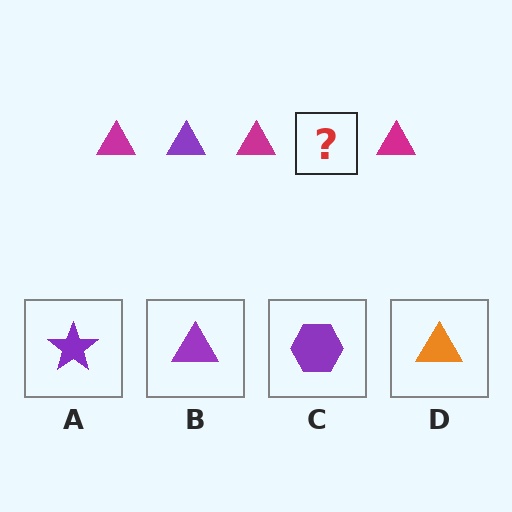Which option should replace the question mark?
Option B.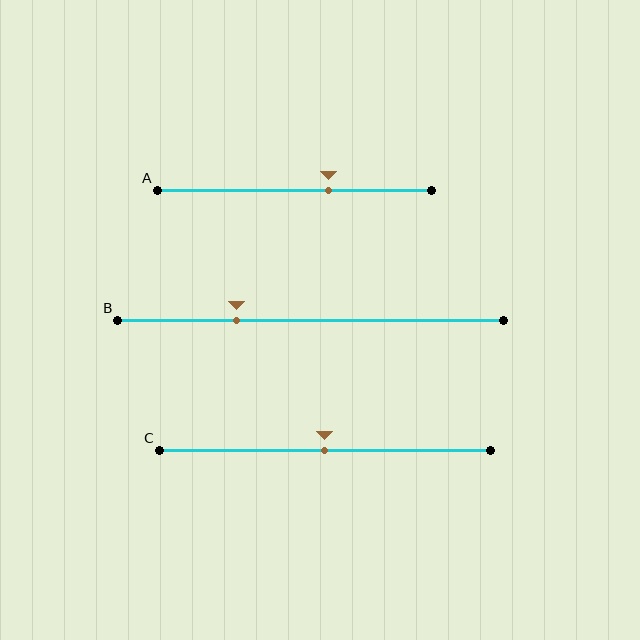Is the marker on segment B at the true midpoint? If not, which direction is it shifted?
No, the marker on segment B is shifted to the left by about 19% of the segment length.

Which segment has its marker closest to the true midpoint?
Segment C has its marker closest to the true midpoint.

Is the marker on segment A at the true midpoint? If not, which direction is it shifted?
No, the marker on segment A is shifted to the right by about 12% of the segment length.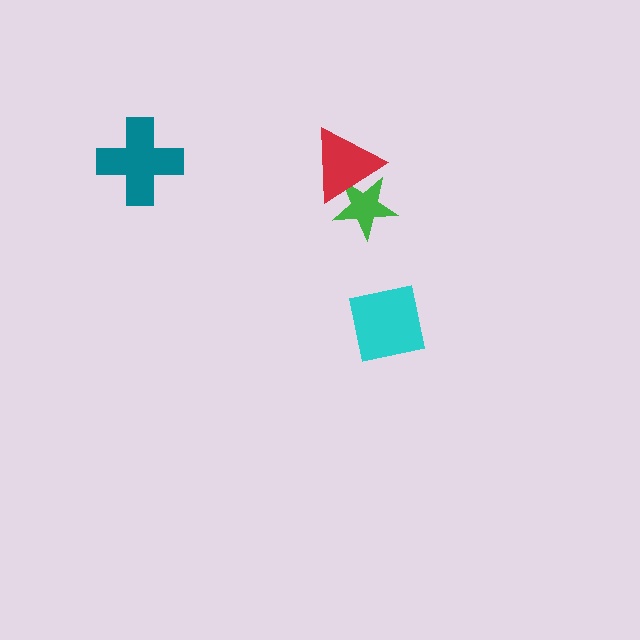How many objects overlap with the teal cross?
0 objects overlap with the teal cross.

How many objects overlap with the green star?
1 object overlaps with the green star.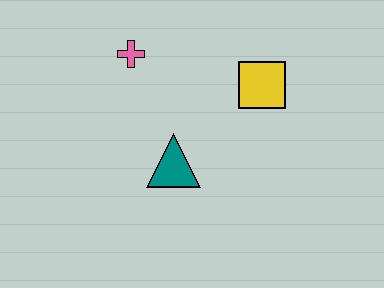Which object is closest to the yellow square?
The teal triangle is closest to the yellow square.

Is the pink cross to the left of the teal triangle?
Yes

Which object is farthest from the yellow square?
The pink cross is farthest from the yellow square.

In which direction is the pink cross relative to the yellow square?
The pink cross is to the left of the yellow square.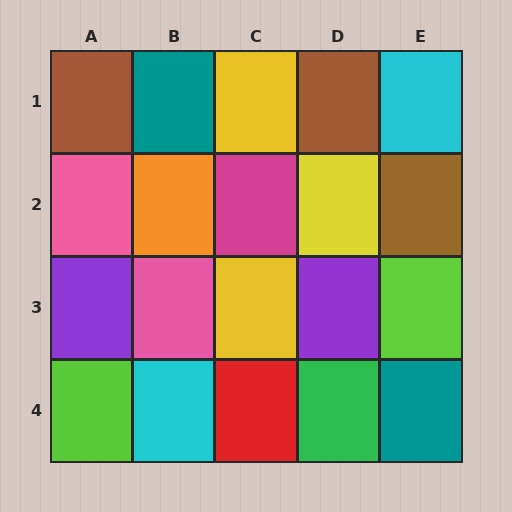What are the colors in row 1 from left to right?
Brown, teal, yellow, brown, cyan.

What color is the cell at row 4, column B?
Cyan.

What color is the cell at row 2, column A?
Pink.